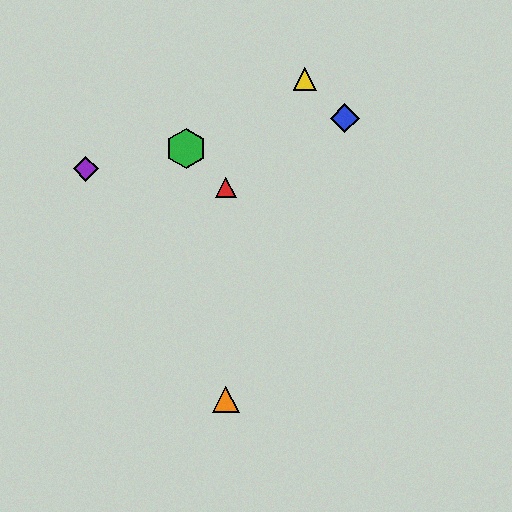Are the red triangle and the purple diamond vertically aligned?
No, the red triangle is at x≈226 and the purple diamond is at x≈86.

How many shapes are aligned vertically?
2 shapes (the red triangle, the orange triangle) are aligned vertically.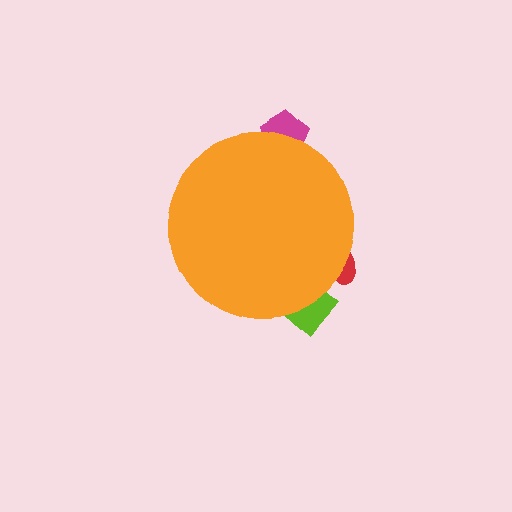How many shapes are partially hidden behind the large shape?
3 shapes are partially hidden.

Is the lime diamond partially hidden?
Yes, the lime diamond is partially hidden behind the orange circle.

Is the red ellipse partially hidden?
Yes, the red ellipse is partially hidden behind the orange circle.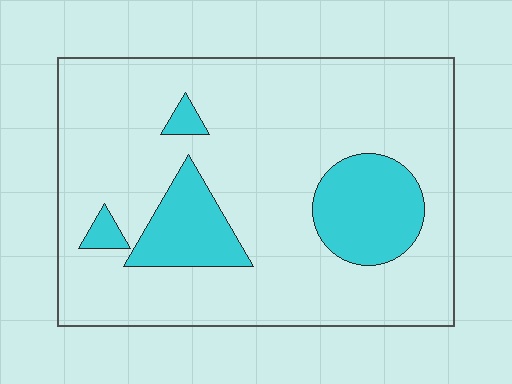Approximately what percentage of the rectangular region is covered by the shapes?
Approximately 20%.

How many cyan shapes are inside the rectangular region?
4.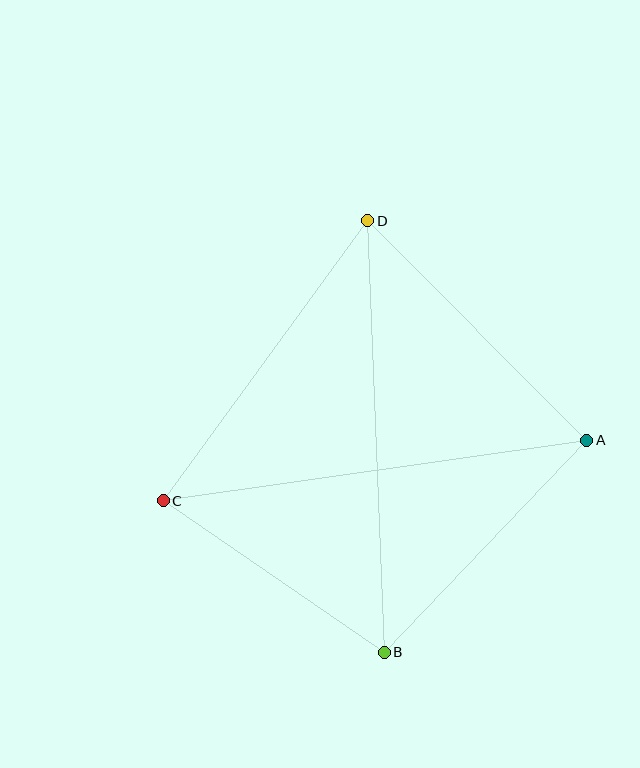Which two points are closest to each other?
Points B and C are closest to each other.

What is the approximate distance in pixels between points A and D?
The distance between A and D is approximately 310 pixels.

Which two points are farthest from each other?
Points B and D are farthest from each other.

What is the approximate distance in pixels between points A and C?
The distance between A and C is approximately 428 pixels.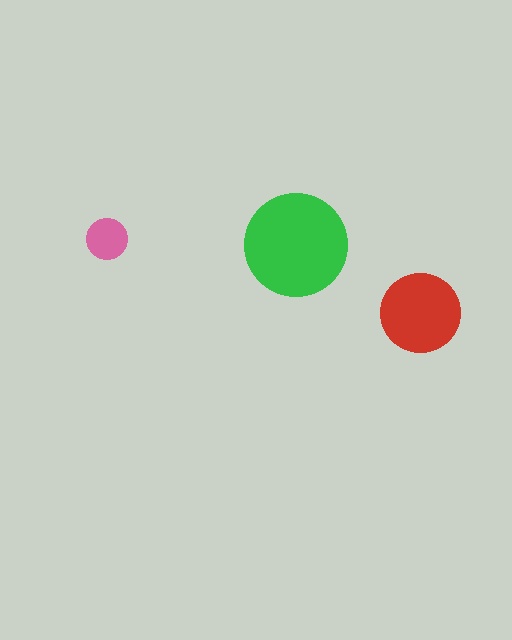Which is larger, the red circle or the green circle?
The green one.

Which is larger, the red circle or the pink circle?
The red one.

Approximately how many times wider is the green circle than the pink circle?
About 2.5 times wider.